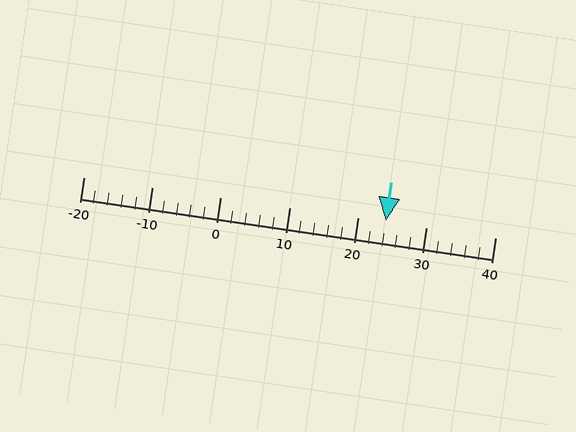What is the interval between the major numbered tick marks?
The major tick marks are spaced 10 units apart.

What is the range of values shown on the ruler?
The ruler shows values from -20 to 40.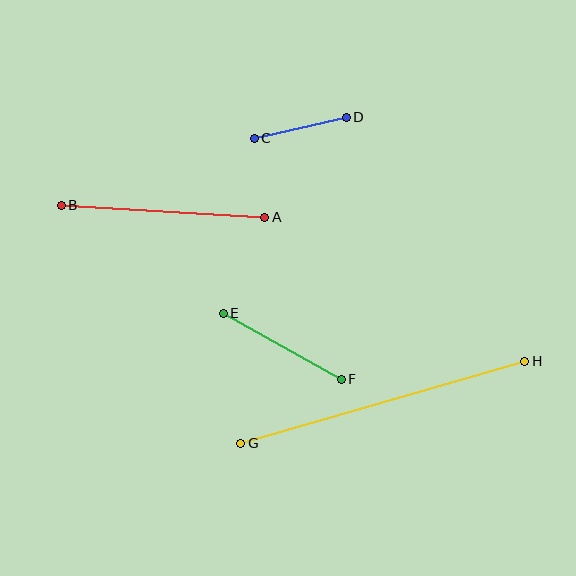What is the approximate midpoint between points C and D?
The midpoint is at approximately (300, 128) pixels.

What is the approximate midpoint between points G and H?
The midpoint is at approximately (383, 402) pixels.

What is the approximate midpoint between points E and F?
The midpoint is at approximately (282, 346) pixels.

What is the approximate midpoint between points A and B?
The midpoint is at approximately (163, 211) pixels.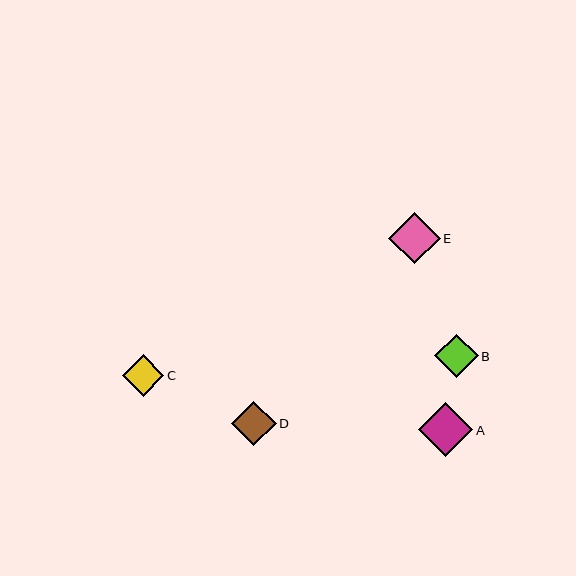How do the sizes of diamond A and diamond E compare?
Diamond A and diamond E are approximately the same size.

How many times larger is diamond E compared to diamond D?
Diamond E is approximately 1.2 times the size of diamond D.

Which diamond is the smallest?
Diamond C is the smallest with a size of approximately 42 pixels.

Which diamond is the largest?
Diamond A is the largest with a size of approximately 55 pixels.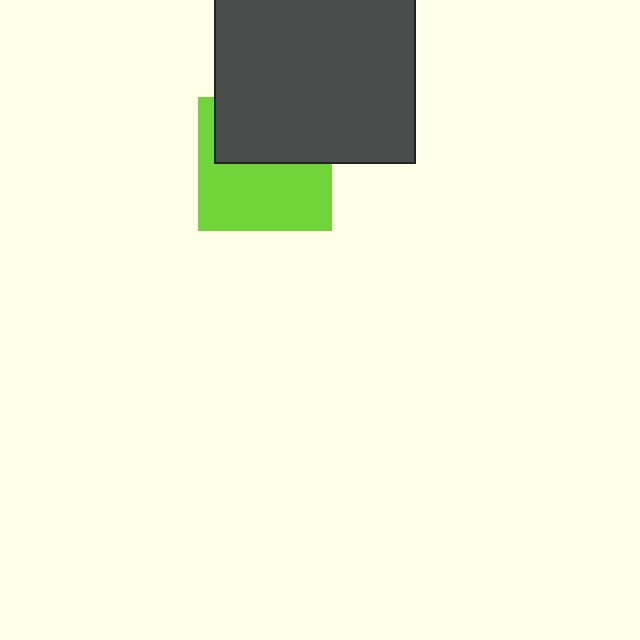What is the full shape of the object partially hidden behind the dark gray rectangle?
The partially hidden object is a lime square.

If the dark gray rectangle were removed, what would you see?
You would see the complete lime square.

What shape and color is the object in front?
The object in front is a dark gray rectangle.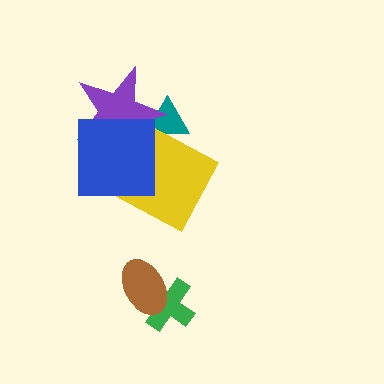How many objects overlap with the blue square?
2 objects overlap with the blue square.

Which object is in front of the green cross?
The brown ellipse is in front of the green cross.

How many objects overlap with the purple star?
2 objects overlap with the purple star.